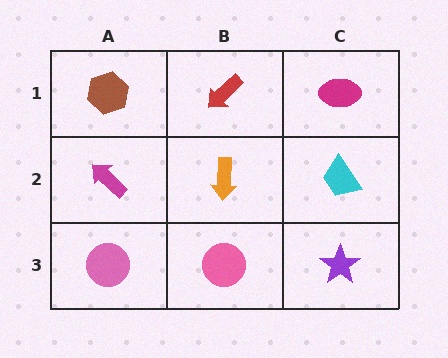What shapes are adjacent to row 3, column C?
A cyan trapezoid (row 2, column C), a pink circle (row 3, column B).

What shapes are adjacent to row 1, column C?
A cyan trapezoid (row 2, column C), a red arrow (row 1, column B).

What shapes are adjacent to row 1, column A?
A magenta arrow (row 2, column A), a red arrow (row 1, column B).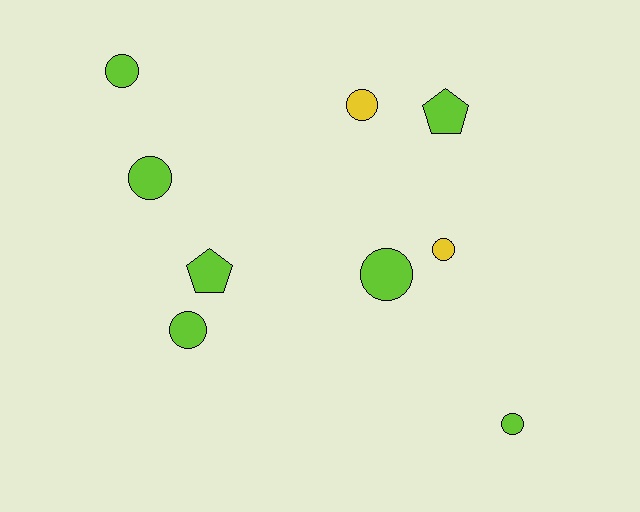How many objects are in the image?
There are 9 objects.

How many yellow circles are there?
There are 2 yellow circles.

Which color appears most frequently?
Lime, with 7 objects.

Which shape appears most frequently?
Circle, with 7 objects.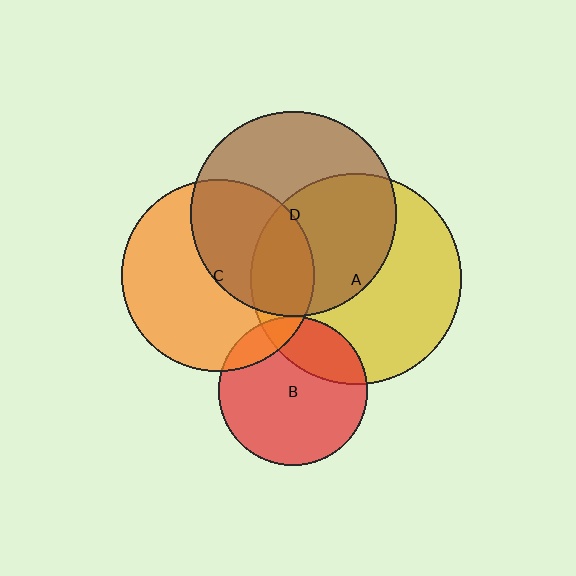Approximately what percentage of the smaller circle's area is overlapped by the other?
Approximately 45%.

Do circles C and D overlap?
Yes.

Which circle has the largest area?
Circle A (yellow).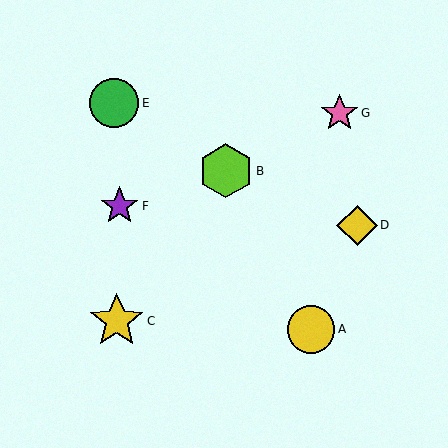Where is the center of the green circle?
The center of the green circle is at (114, 103).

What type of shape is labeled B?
Shape B is a lime hexagon.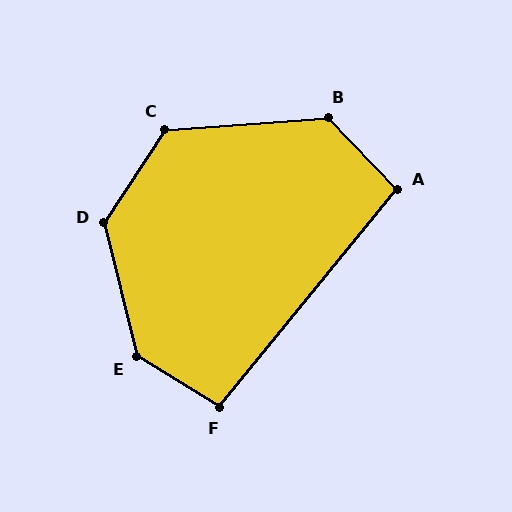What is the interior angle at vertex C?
Approximately 127 degrees (obtuse).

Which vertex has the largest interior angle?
E, at approximately 136 degrees.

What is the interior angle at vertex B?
Approximately 130 degrees (obtuse).